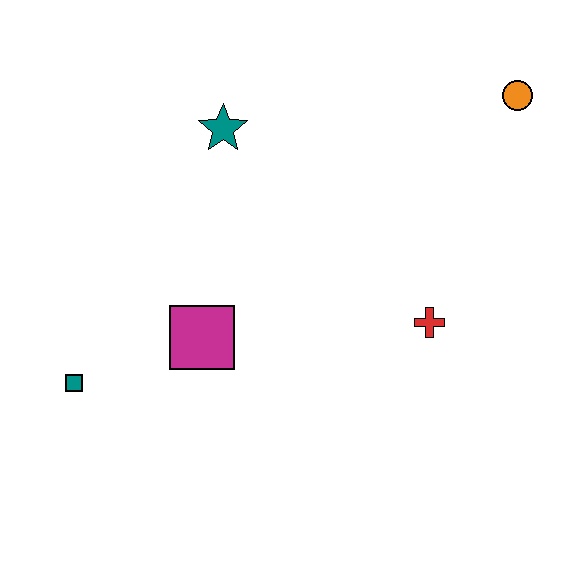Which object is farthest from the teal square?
The orange circle is farthest from the teal square.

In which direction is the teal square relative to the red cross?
The teal square is to the left of the red cross.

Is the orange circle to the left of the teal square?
No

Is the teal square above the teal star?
No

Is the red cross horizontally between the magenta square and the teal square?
No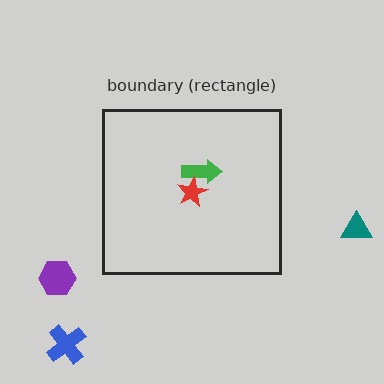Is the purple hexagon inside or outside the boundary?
Outside.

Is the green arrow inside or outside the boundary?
Inside.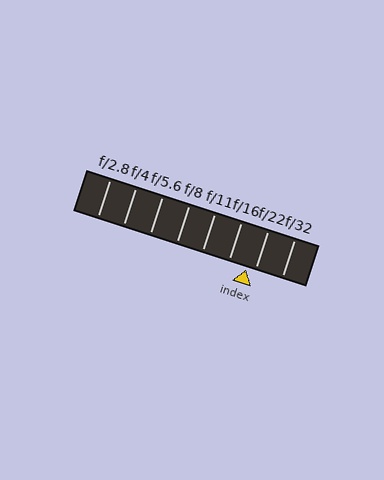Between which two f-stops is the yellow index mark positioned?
The index mark is between f/16 and f/22.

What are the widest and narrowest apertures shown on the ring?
The widest aperture shown is f/2.8 and the narrowest is f/32.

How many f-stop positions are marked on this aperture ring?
There are 8 f-stop positions marked.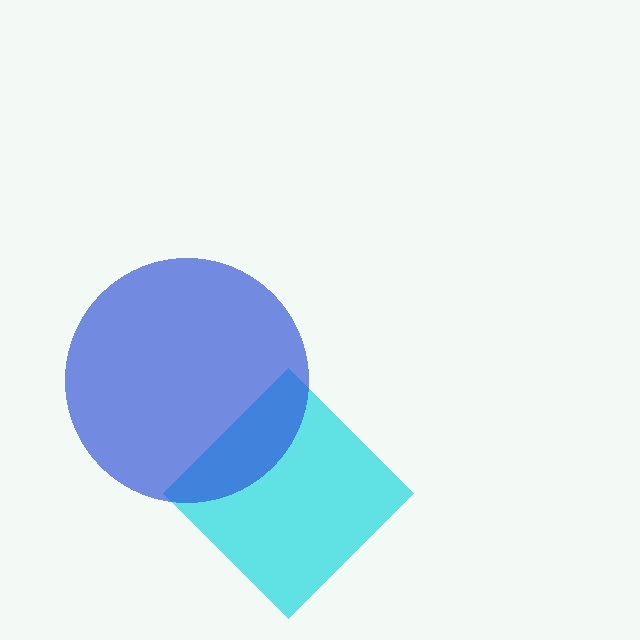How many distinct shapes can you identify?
There are 2 distinct shapes: a cyan diamond, a blue circle.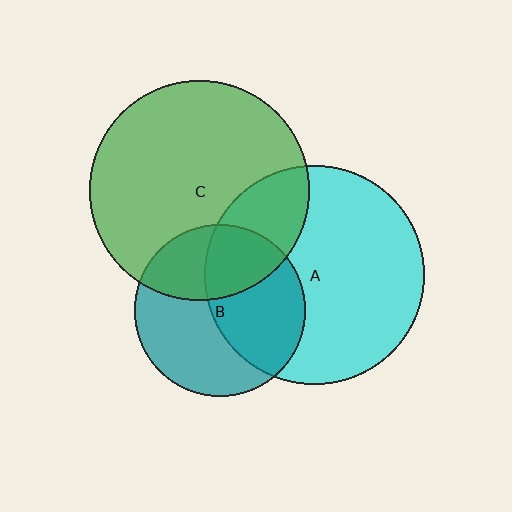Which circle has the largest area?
Circle C (green).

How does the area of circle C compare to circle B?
Approximately 1.6 times.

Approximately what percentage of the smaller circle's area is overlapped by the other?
Approximately 50%.